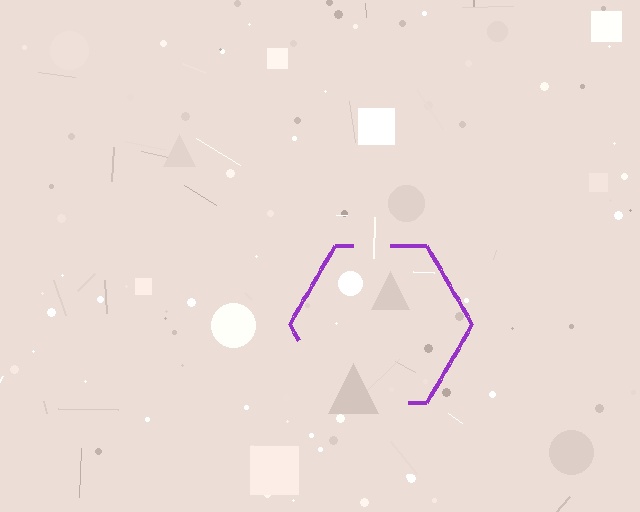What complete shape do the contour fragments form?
The contour fragments form a hexagon.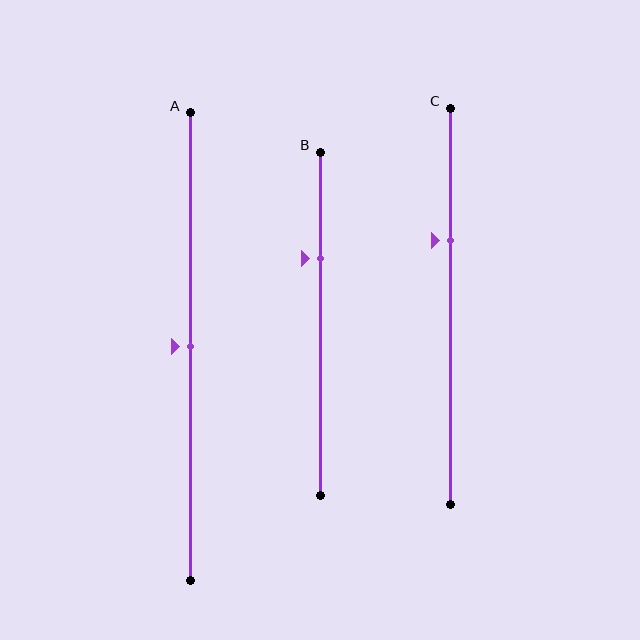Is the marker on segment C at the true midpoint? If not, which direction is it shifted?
No, the marker on segment C is shifted upward by about 17% of the segment length.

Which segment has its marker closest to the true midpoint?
Segment A has its marker closest to the true midpoint.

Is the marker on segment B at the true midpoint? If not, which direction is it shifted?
No, the marker on segment B is shifted upward by about 19% of the segment length.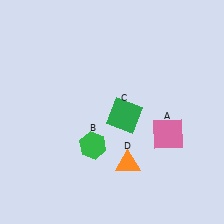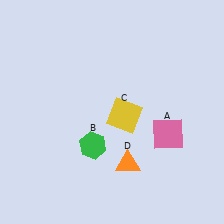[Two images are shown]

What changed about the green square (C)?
In Image 1, C is green. In Image 2, it changed to yellow.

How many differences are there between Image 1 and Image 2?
There is 1 difference between the two images.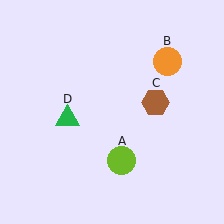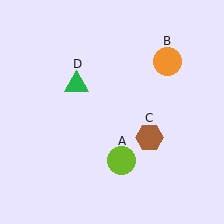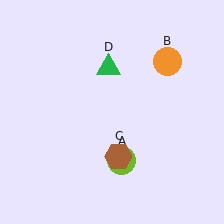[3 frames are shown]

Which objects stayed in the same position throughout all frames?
Lime circle (object A) and orange circle (object B) remained stationary.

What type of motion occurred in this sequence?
The brown hexagon (object C), green triangle (object D) rotated clockwise around the center of the scene.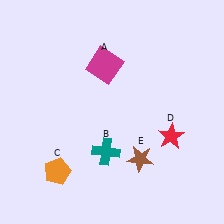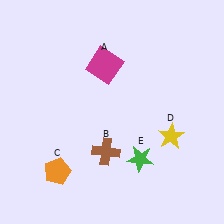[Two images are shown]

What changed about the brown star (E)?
In Image 1, E is brown. In Image 2, it changed to green.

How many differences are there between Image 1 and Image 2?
There are 3 differences between the two images.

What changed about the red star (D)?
In Image 1, D is red. In Image 2, it changed to yellow.